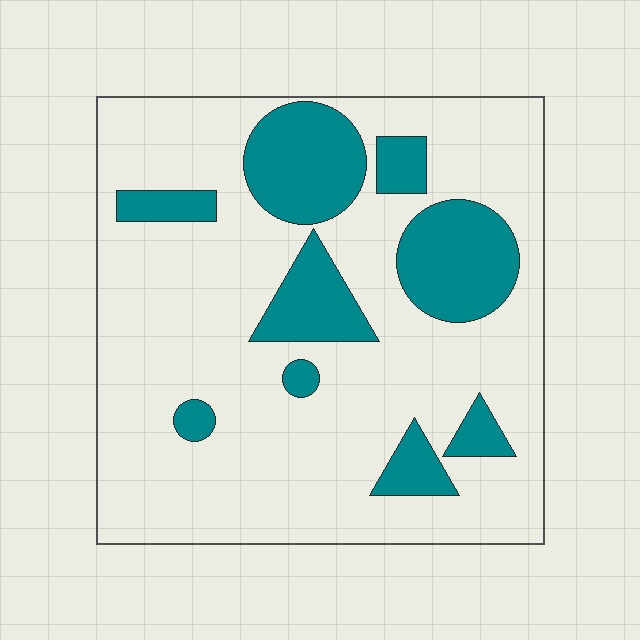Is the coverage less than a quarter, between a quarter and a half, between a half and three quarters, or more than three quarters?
Less than a quarter.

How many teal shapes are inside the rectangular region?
9.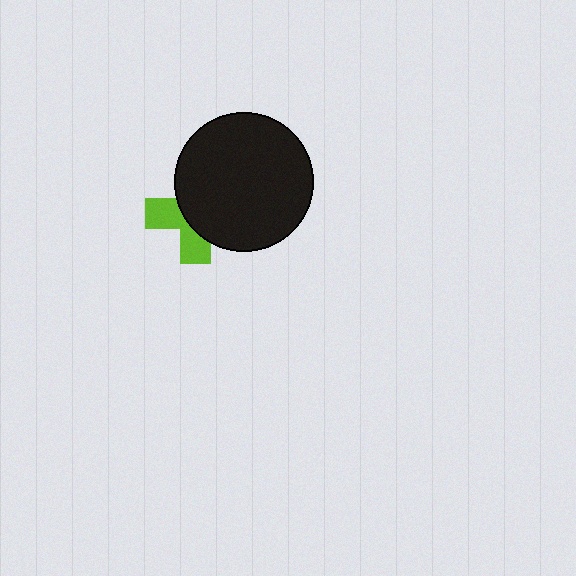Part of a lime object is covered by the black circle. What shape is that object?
It is a cross.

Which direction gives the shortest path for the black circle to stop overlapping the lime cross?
Moving right gives the shortest separation.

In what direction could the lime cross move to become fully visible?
The lime cross could move left. That would shift it out from behind the black circle entirely.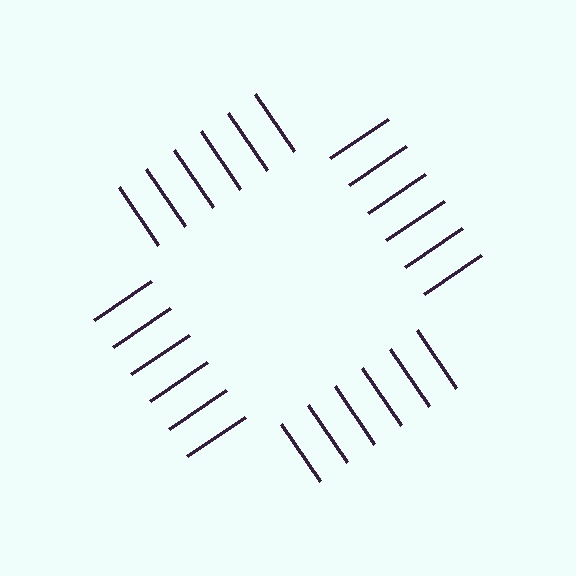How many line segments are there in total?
24 — 6 along each of the 4 edges.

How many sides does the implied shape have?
4 sides — the line-ends trace a square.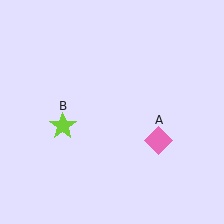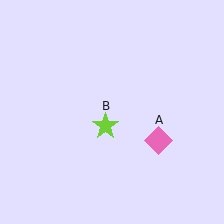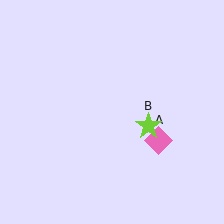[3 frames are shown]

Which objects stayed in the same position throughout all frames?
Pink diamond (object A) remained stationary.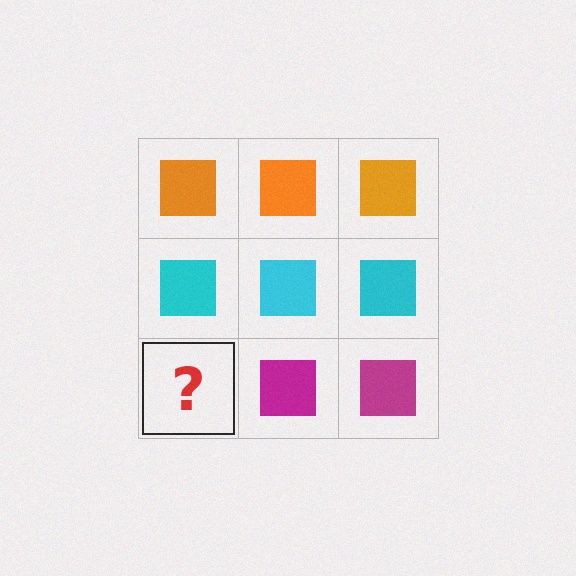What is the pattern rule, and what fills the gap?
The rule is that each row has a consistent color. The gap should be filled with a magenta square.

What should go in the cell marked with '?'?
The missing cell should contain a magenta square.